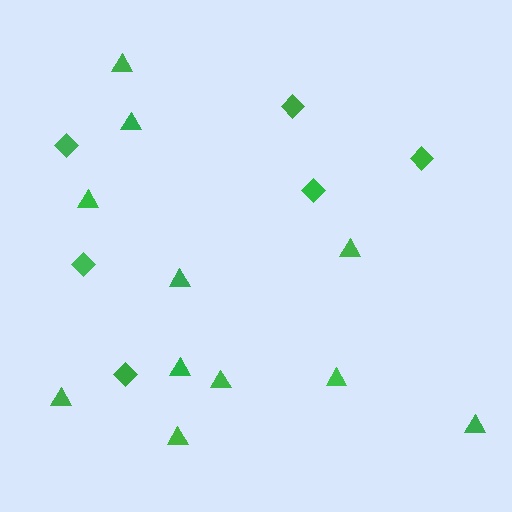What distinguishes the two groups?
There are 2 groups: one group of diamonds (6) and one group of triangles (11).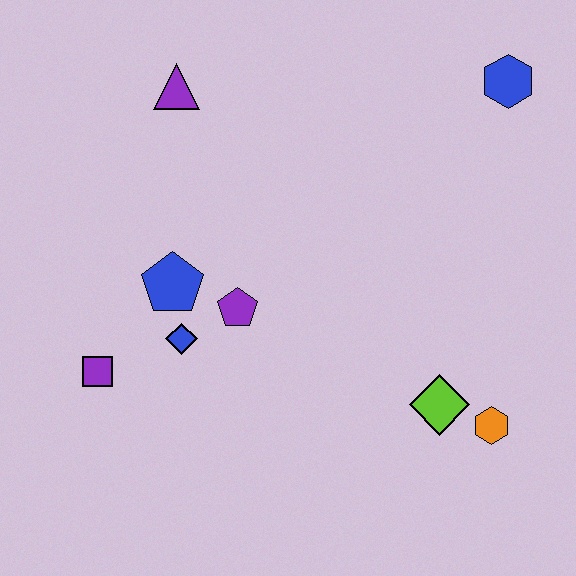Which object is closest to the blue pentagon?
The blue diamond is closest to the blue pentagon.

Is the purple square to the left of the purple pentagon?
Yes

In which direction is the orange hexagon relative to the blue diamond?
The orange hexagon is to the right of the blue diamond.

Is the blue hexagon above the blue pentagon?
Yes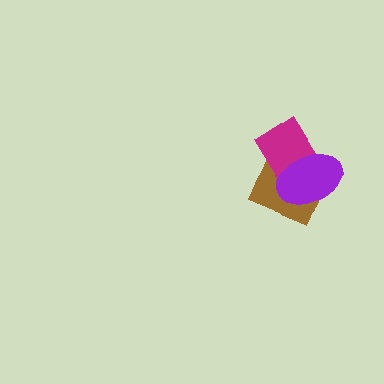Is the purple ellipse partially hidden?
No, no other shape covers it.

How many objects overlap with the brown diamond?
2 objects overlap with the brown diamond.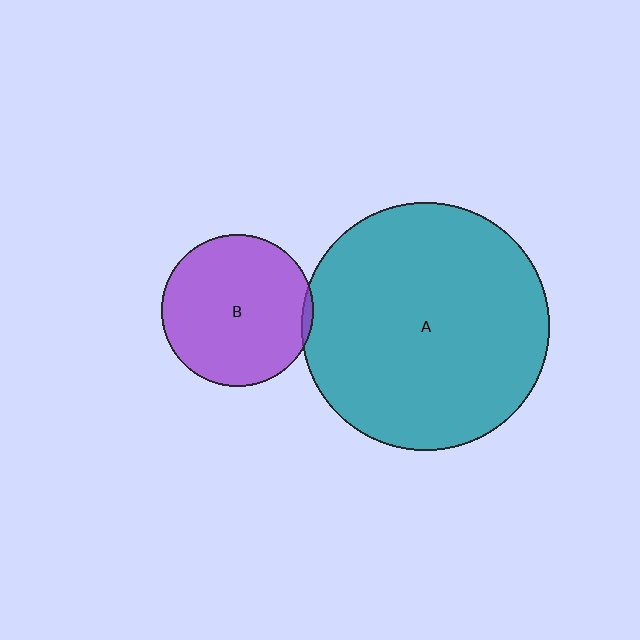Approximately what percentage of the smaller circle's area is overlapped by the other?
Approximately 5%.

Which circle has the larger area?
Circle A (teal).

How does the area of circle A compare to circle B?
Approximately 2.6 times.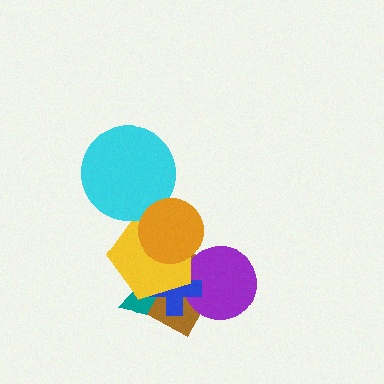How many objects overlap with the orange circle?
3 objects overlap with the orange circle.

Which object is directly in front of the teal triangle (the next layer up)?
The brown rectangle is directly in front of the teal triangle.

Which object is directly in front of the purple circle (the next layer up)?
The blue cross is directly in front of the purple circle.